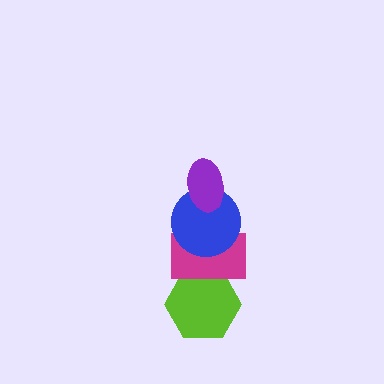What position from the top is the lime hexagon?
The lime hexagon is 4th from the top.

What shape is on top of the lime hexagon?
The magenta rectangle is on top of the lime hexagon.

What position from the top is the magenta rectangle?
The magenta rectangle is 3rd from the top.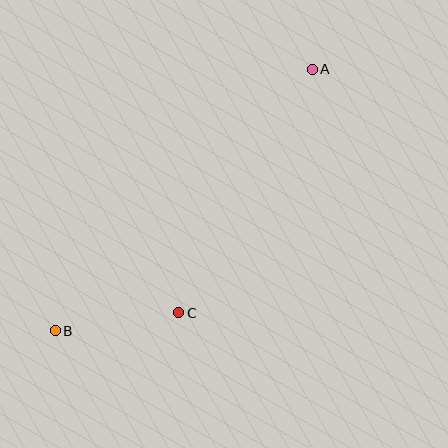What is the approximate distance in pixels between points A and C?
The distance between A and C is approximately 278 pixels.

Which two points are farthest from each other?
Points A and B are farthest from each other.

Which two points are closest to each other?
Points B and C are closest to each other.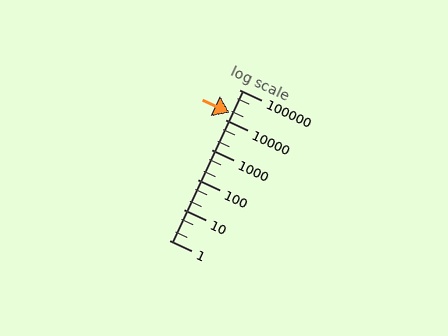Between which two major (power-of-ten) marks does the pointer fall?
The pointer is between 10000 and 100000.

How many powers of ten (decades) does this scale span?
The scale spans 5 decades, from 1 to 100000.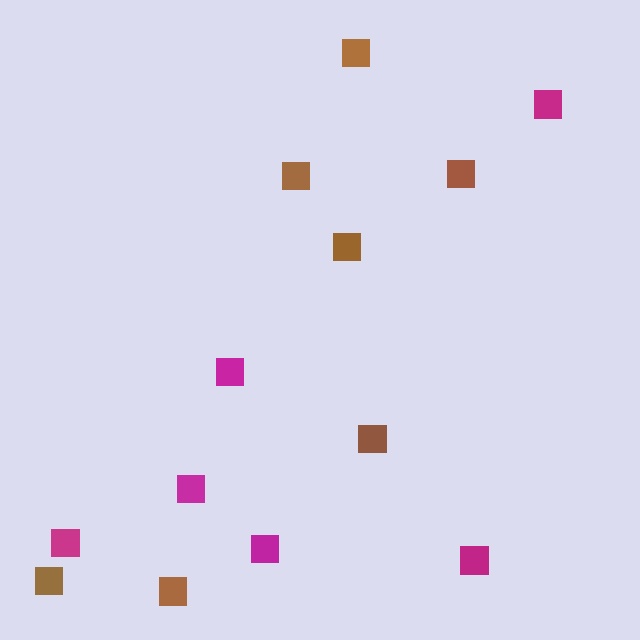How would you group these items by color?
There are 2 groups: one group of brown squares (7) and one group of magenta squares (6).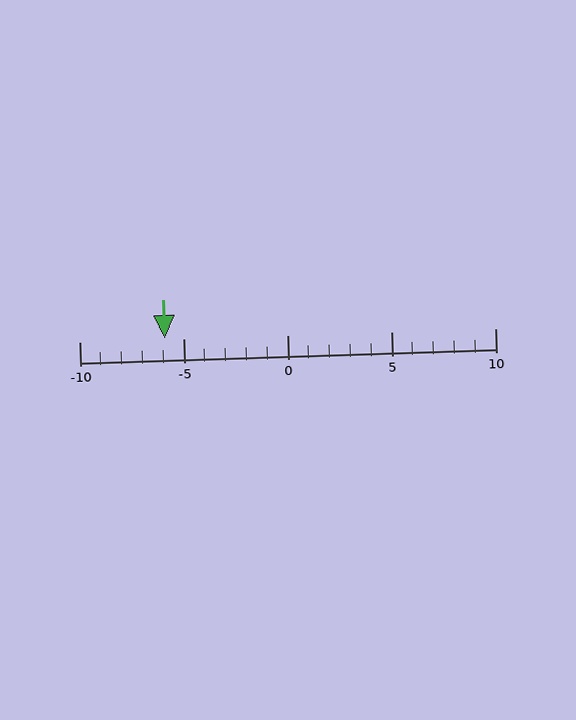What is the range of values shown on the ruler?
The ruler shows values from -10 to 10.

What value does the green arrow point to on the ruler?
The green arrow points to approximately -6.